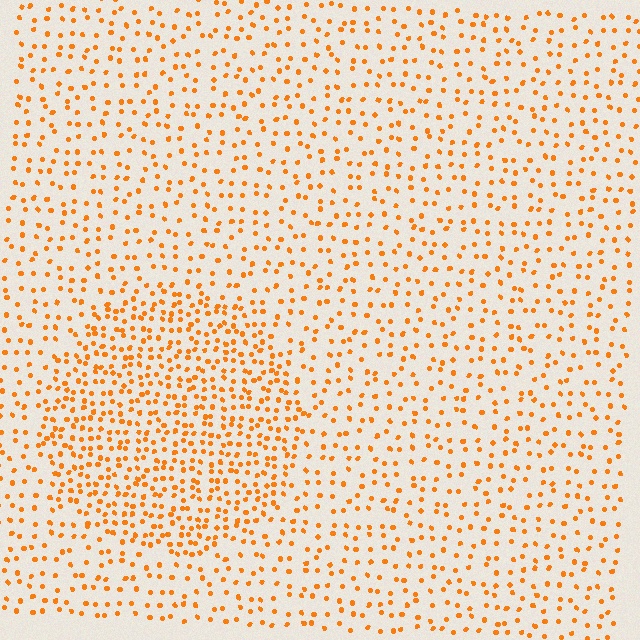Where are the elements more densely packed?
The elements are more densely packed inside the circle boundary.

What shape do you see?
I see a circle.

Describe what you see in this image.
The image contains small orange elements arranged at two different densities. A circle-shaped region is visible where the elements are more densely packed than the surrounding area.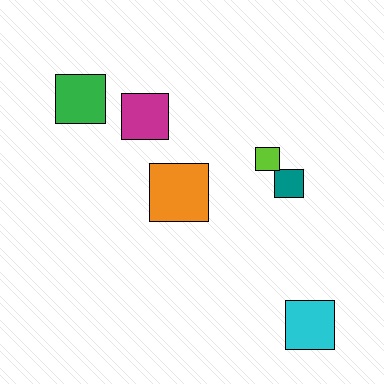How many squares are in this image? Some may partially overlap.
There are 6 squares.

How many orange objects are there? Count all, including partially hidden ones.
There is 1 orange object.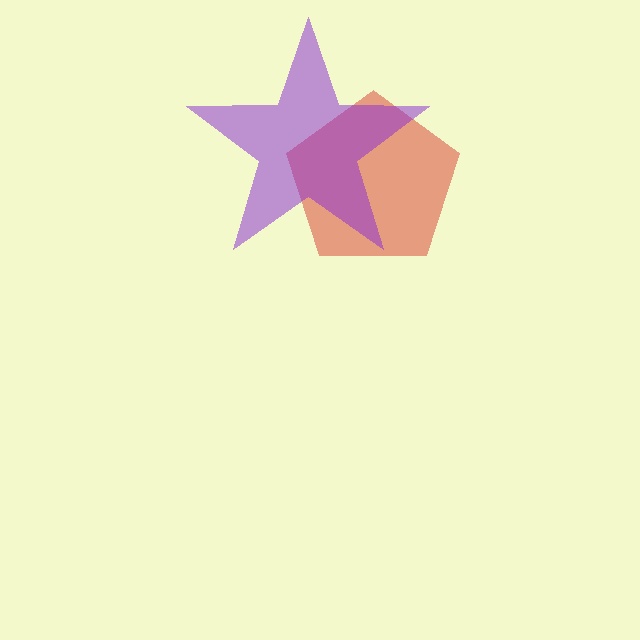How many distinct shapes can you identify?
There are 2 distinct shapes: a red pentagon, a purple star.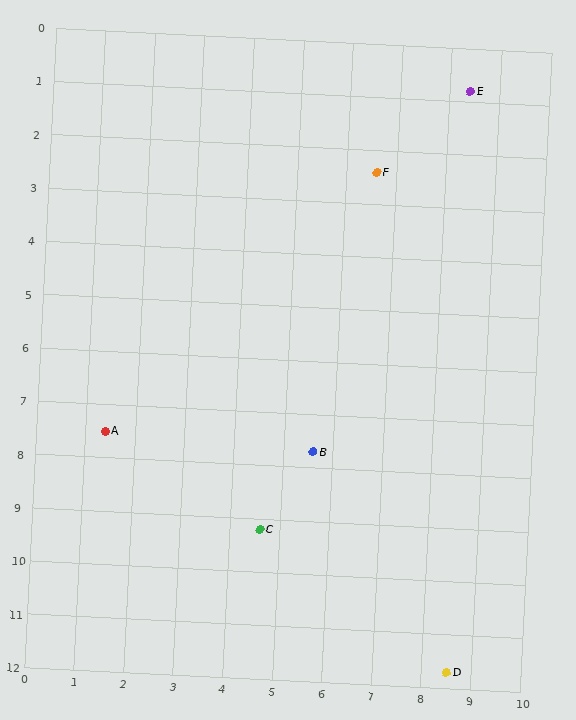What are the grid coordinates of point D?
Point D is at approximately (8.5, 11.7).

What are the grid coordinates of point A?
Point A is at approximately (1.4, 7.5).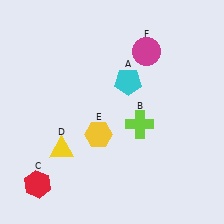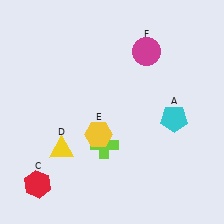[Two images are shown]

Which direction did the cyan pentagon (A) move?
The cyan pentagon (A) moved right.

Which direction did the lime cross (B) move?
The lime cross (B) moved left.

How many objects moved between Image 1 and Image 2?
2 objects moved between the two images.